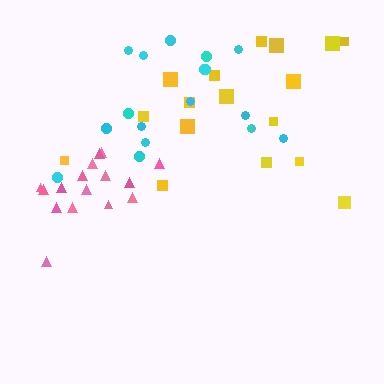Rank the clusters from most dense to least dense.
pink, yellow, cyan.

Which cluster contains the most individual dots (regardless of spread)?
Yellow (17).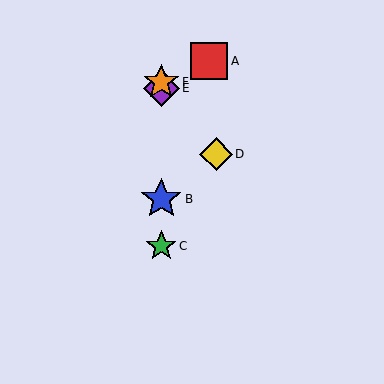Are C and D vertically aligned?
No, C is at x≈161 and D is at x≈216.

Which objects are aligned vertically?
Objects B, C, E, F are aligned vertically.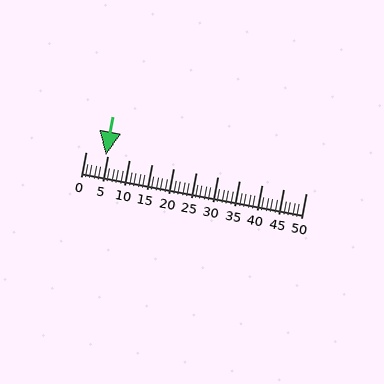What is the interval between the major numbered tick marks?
The major tick marks are spaced 5 units apart.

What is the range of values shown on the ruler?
The ruler shows values from 0 to 50.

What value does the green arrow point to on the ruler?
The green arrow points to approximately 4.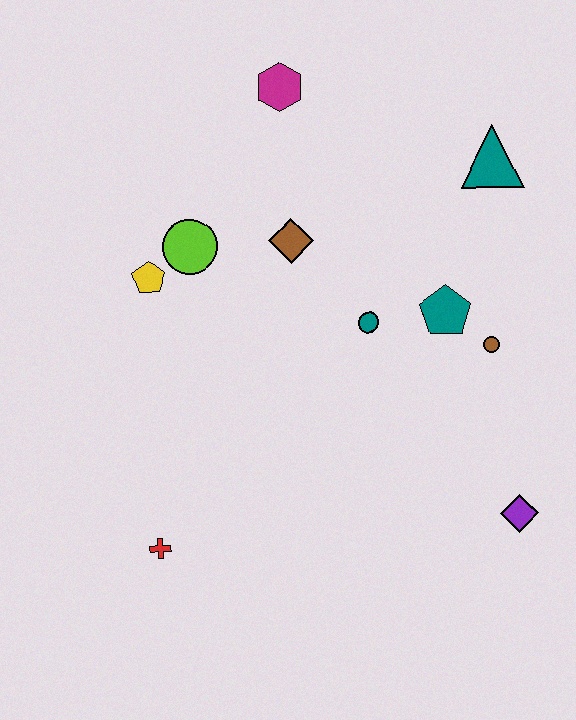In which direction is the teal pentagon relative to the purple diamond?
The teal pentagon is above the purple diamond.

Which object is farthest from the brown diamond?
The purple diamond is farthest from the brown diamond.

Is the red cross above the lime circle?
No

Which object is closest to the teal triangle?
The teal pentagon is closest to the teal triangle.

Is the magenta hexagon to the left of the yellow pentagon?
No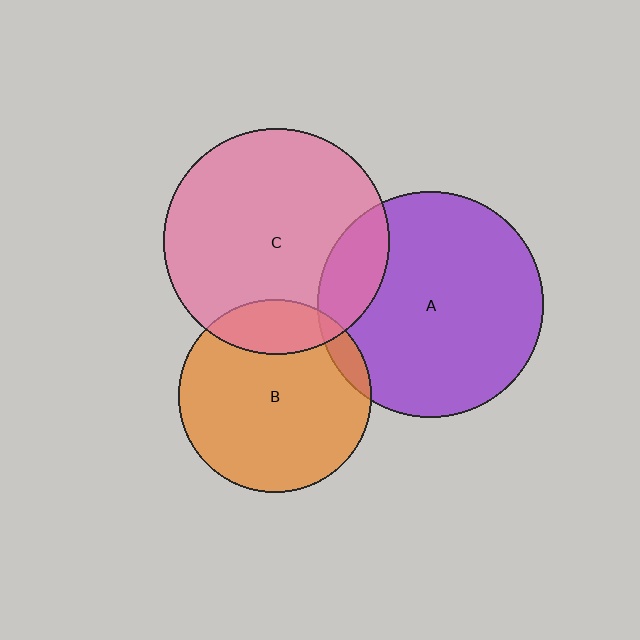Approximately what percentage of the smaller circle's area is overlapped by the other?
Approximately 15%.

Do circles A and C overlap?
Yes.